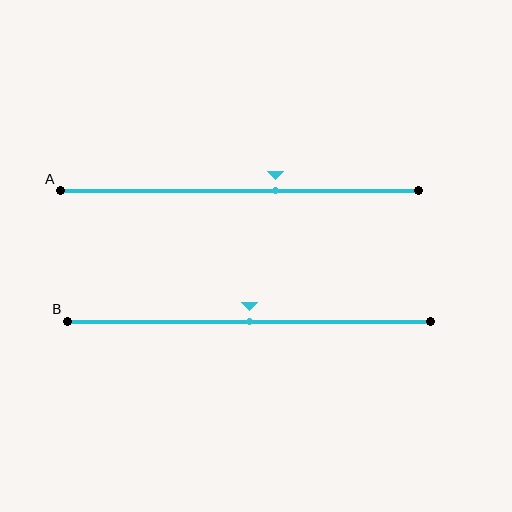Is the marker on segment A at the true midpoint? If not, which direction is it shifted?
No, the marker on segment A is shifted to the right by about 10% of the segment length.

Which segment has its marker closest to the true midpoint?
Segment B has its marker closest to the true midpoint.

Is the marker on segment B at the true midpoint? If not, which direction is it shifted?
Yes, the marker on segment B is at the true midpoint.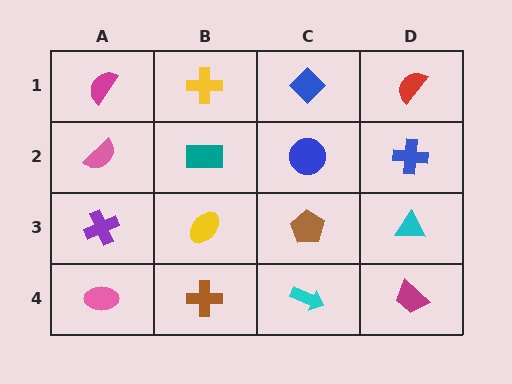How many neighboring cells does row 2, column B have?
4.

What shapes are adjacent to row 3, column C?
A blue circle (row 2, column C), a cyan arrow (row 4, column C), a yellow ellipse (row 3, column B), a cyan triangle (row 3, column D).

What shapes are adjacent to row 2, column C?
A blue diamond (row 1, column C), a brown pentagon (row 3, column C), a teal rectangle (row 2, column B), a blue cross (row 2, column D).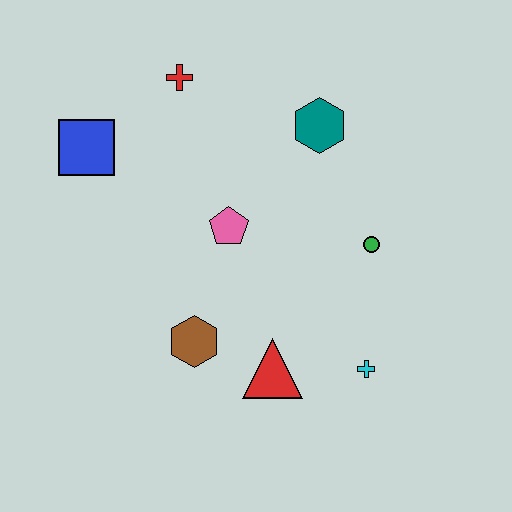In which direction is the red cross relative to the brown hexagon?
The red cross is above the brown hexagon.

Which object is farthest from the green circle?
The blue square is farthest from the green circle.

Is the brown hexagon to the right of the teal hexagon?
No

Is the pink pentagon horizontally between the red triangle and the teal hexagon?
No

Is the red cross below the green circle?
No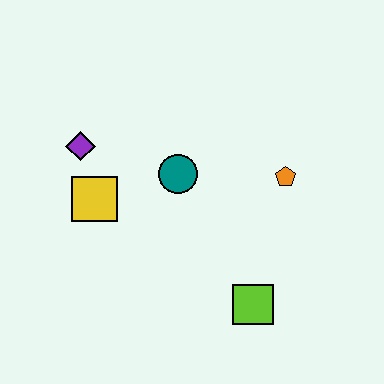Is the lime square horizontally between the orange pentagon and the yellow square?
Yes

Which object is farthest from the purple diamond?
The lime square is farthest from the purple diamond.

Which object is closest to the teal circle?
The yellow square is closest to the teal circle.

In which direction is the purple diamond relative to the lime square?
The purple diamond is to the left of the lime square.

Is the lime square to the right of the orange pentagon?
No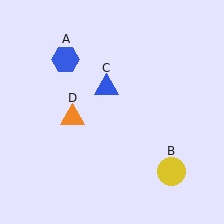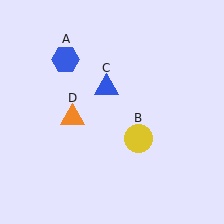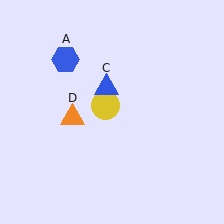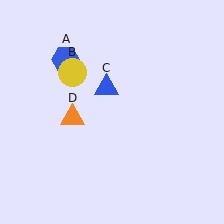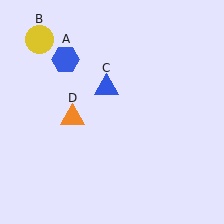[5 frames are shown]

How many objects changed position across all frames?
1 object changed position: yellow circle (object B).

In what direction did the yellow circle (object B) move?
The yellow circle (object B) moved up and to the left.